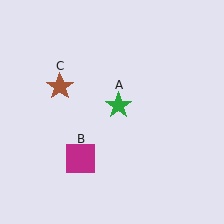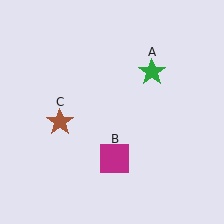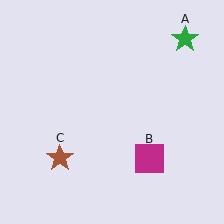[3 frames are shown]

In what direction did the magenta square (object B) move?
The magenta square (object B) moved right.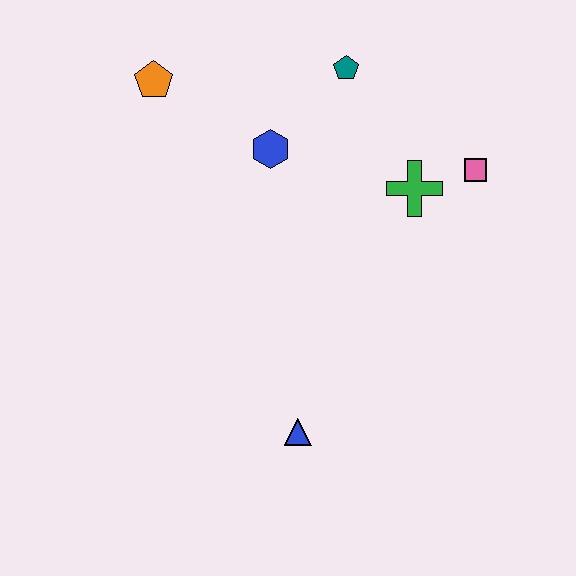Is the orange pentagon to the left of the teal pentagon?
Yes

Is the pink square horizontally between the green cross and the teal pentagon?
No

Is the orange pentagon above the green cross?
Yes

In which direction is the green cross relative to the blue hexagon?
The green cross is to the right of the blue hexagon.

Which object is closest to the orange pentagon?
The blue hexagon is closest to the orange pentagon.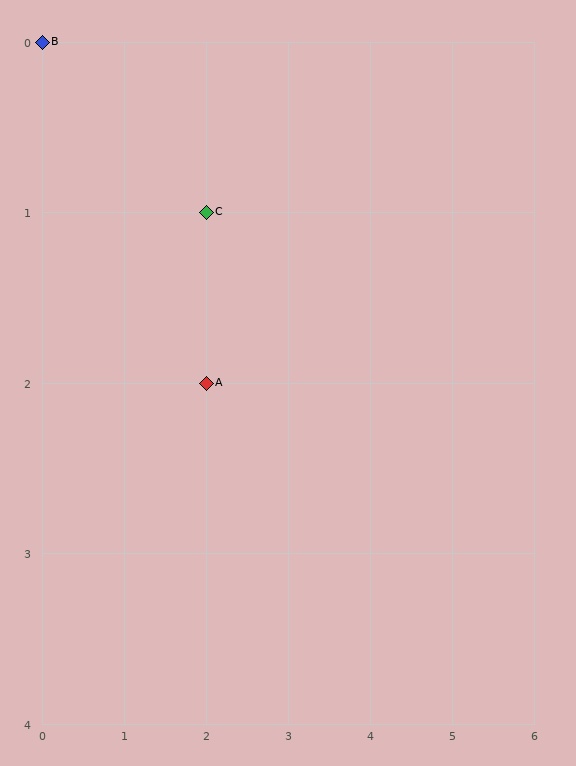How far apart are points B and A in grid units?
Points B and A are 2 columns and 2 rows apart (about 2.8 grid units diagonally).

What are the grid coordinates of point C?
Point C is at grid coordinates (2, 1).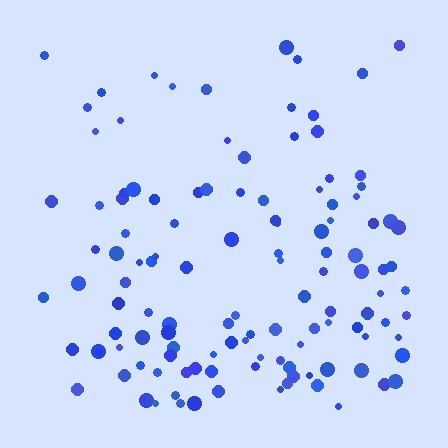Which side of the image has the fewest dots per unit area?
The top.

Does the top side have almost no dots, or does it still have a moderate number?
Still a moderate number, just noticeably fewer than the bottom.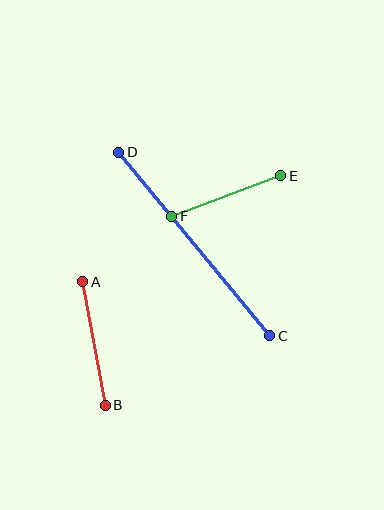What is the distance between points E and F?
The distance is approximately 116 pixels.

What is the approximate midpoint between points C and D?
The midpoint is at approximately (194, 244) pixels.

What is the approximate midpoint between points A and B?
The midpoint is at approximately (94, 344) pixels.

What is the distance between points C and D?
The distance is approximately 238 pixels.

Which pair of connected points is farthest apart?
Points C and D are farthest apart.